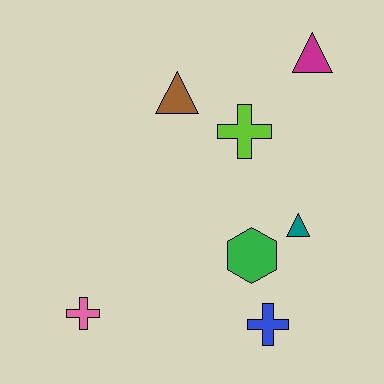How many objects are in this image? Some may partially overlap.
There are 7 objects.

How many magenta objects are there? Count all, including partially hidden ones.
There is 1 magenta object.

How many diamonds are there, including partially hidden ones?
There are no diamonds.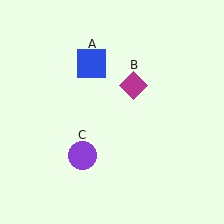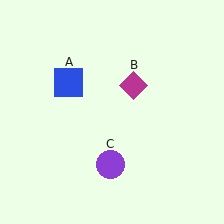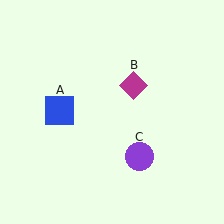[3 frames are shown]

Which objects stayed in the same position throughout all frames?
Magenta diamond (object B) remained stationary.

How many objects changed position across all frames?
2 objects changed position: blue square (object A), purple circle (object C).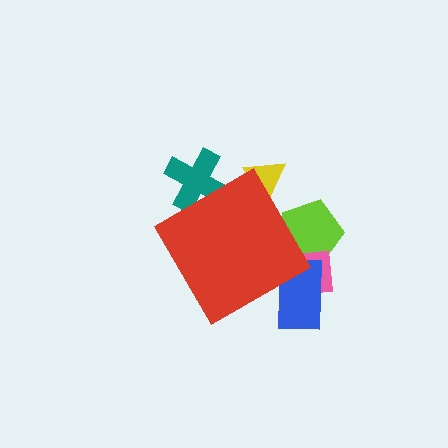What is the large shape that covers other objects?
A red diamond.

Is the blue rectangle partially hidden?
Yes, the blue rectangle is partially hidden behind the red diamond.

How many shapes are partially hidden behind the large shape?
5 shapes are partially hidden.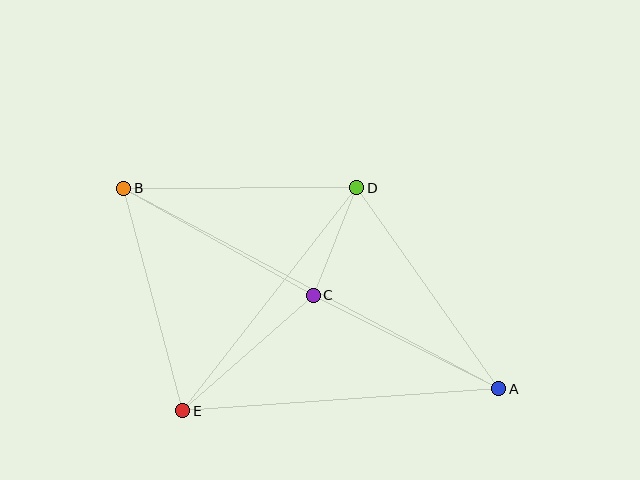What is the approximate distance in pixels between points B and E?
The distance between B and E is approximately 230 pixels.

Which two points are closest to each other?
Points C and D are closest to each other.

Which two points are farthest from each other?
Points A and B are farthest from each other.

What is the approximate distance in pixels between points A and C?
The distance between A and C is approximately 208 pixels.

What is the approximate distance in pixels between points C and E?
The distance between C and E is approximately 175 pixels.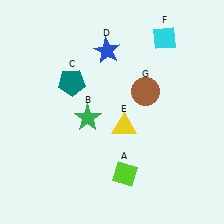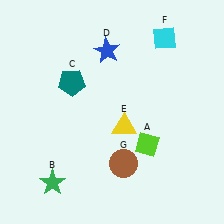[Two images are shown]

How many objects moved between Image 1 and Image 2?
3 objects moved between the two images.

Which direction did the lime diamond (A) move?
The lime diamond (A) moved up.